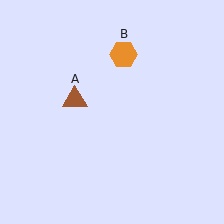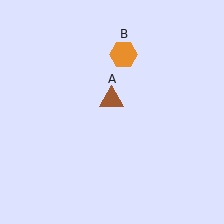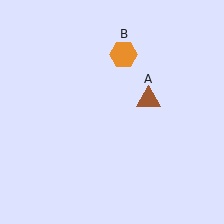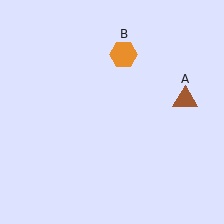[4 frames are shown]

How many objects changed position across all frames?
1 object changed position: brown triangle (object A).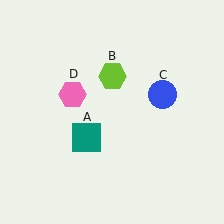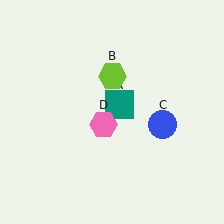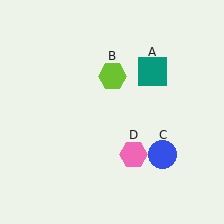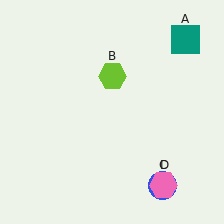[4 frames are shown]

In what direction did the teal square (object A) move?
The teal square (object A) moved up and to the right.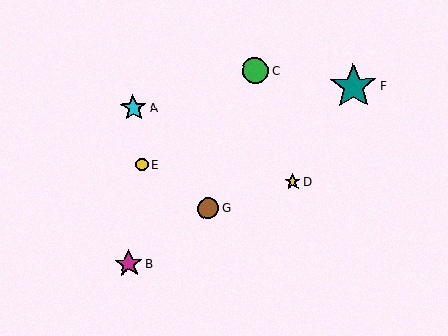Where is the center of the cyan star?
The center of the cyan star is at (133, 108).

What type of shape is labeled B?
Shape B is a magenta star.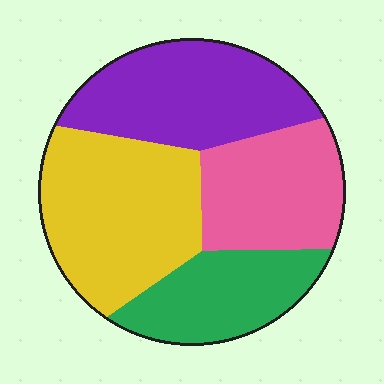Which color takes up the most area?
Yellow, at roughly 30%.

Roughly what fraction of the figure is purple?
Purple covers about 25% of the figure.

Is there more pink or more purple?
Purple.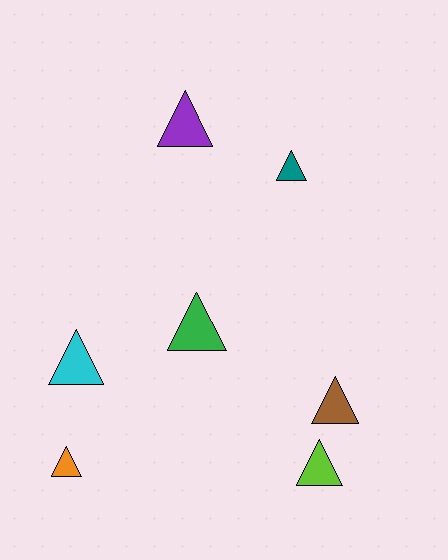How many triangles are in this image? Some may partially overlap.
There are 7 triangles.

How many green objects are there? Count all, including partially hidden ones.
There is 1 green object.